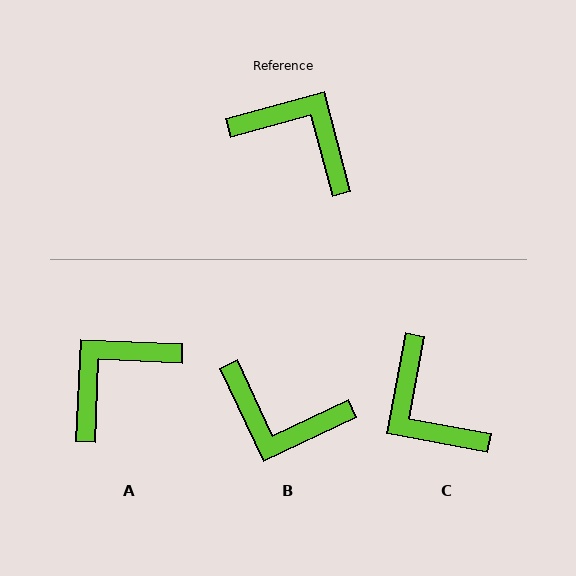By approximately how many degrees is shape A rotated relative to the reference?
Approximately 72 degrees counter-clockwise.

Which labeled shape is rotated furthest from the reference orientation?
B, about 170 degrees away.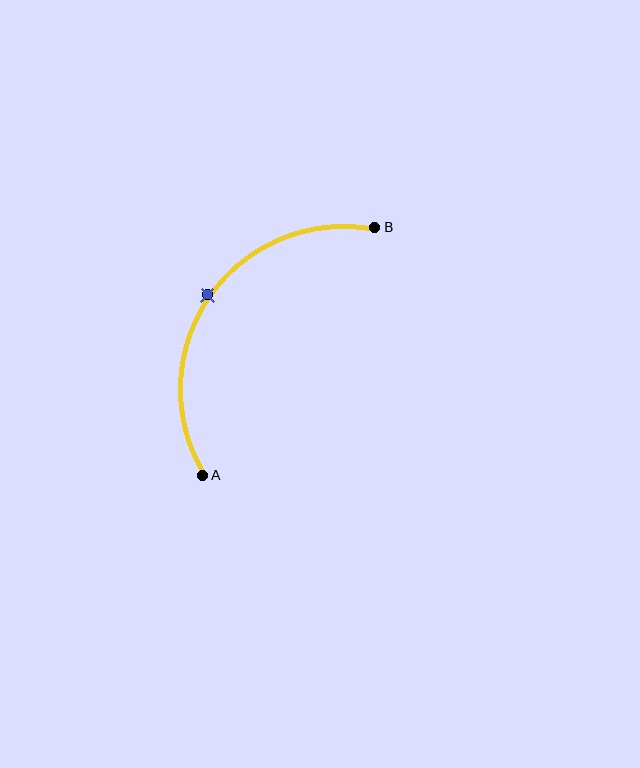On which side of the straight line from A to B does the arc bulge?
The arc bulges above and to the left of the straight line connecting A and B.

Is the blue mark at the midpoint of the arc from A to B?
Yes. The blue mark lies on the arc at equal arc-length from both A and B — it is the arc midpoint.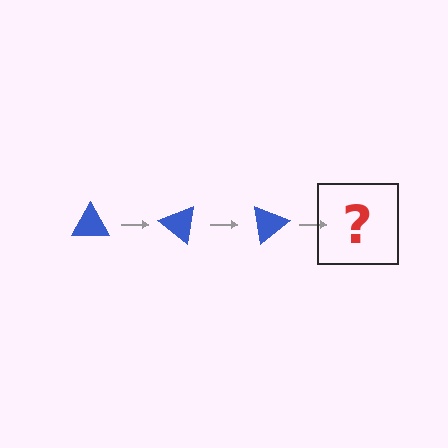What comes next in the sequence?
The next element should be a blue triangle rotated 120 degrees.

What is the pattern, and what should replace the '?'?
The pattern is that the triangle rotates 40 degrees each step. The '?' should be a blue triangle rotated 120 degrees.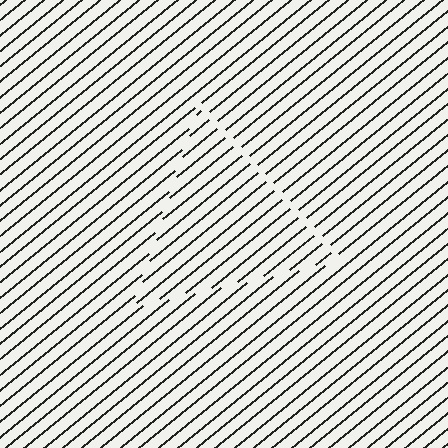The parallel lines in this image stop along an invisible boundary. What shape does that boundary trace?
An illusory triangle. The interior of the shape contains the same grating, shifted by half a period — the contour is defined by the phase discontinuity where line-ends from the inner and outer gratings abut.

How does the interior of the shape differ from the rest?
The interior of the shape contains the same grating, shifted by half a period — the contour is defined by the phase discontinuity where line-ends from the inner and outer gratings abut.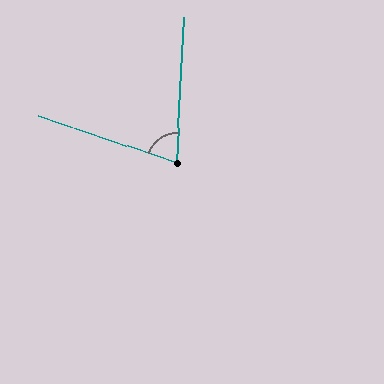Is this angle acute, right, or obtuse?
It is acute.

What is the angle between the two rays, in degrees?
Approximately 74 degrees.